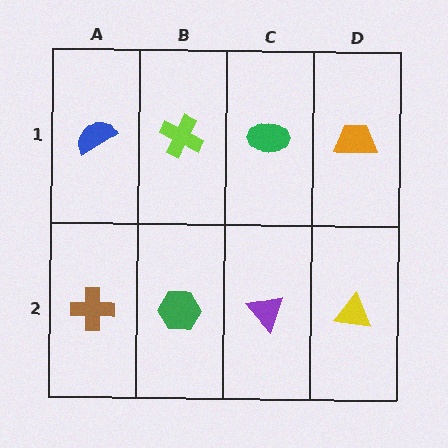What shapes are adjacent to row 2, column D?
An orange trapezoid (row 1, column D), a purple triangle (row 2, column C).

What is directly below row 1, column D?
A yellow triangle.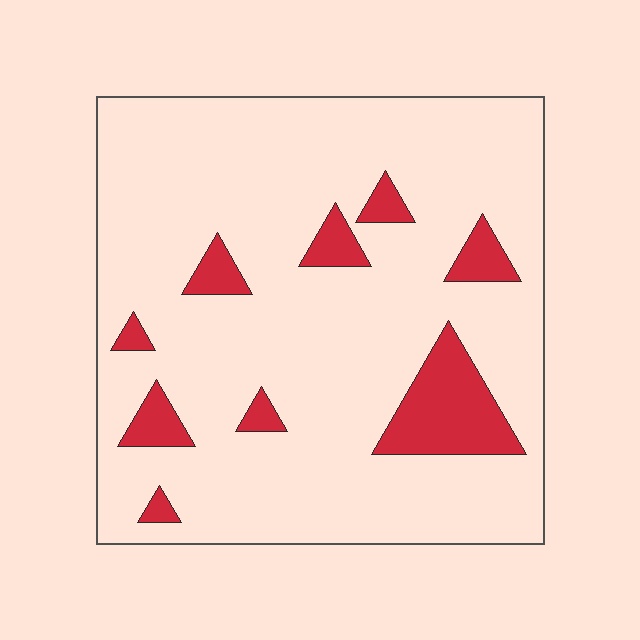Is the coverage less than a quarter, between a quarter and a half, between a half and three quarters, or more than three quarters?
Less than a quarter.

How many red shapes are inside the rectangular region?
9.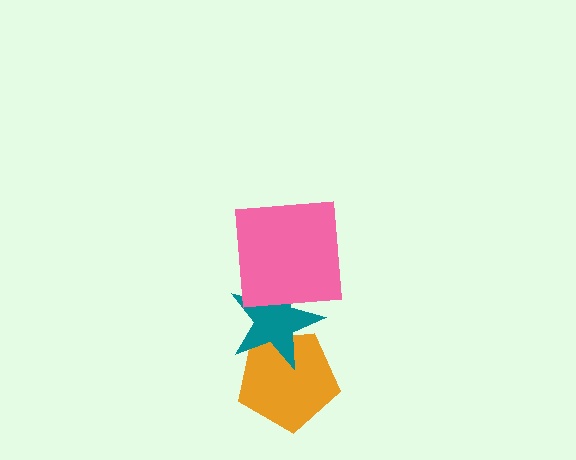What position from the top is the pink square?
The pink square is 1st from the top.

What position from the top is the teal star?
The teal star is 2nd from the top.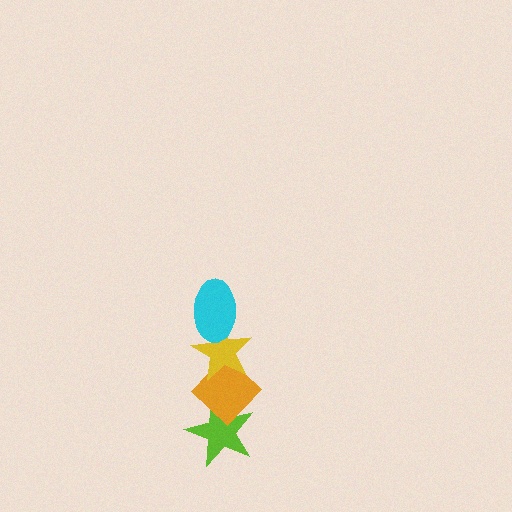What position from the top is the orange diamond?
The orange diamond is 3rd from the top.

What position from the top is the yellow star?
The yellow star is 2nd from the top.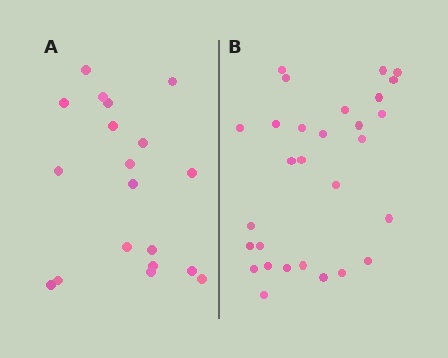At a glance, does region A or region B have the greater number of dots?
Region B (the right region) has more dots.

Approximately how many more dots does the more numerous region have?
Region B has roughly 10 or so more dots than region A.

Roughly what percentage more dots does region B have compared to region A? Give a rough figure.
About 55% more.